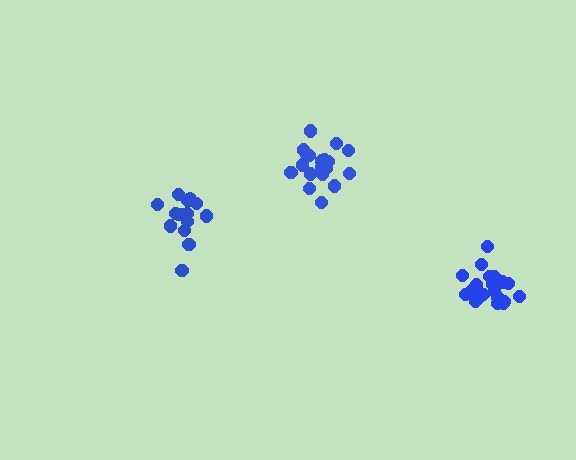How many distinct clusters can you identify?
There are 3 distinct clusters.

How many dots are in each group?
Group 1: 15 dots, Group 2: 20 dots, Group 3: 20 dots (55 total).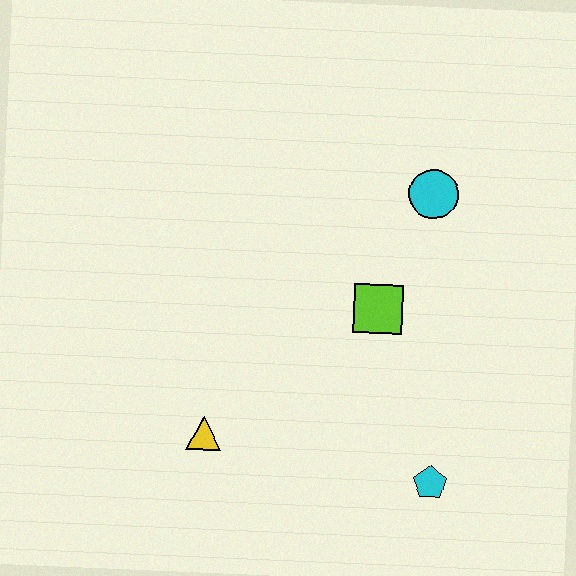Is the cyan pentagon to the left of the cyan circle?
No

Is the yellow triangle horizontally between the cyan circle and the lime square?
No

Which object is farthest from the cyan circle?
The yellow triangle is farthest from the cyan circle.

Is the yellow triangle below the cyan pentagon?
No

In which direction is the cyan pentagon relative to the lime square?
The cyan pentagon is below the lime square.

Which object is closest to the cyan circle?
The lime square is closest to the cyan circle.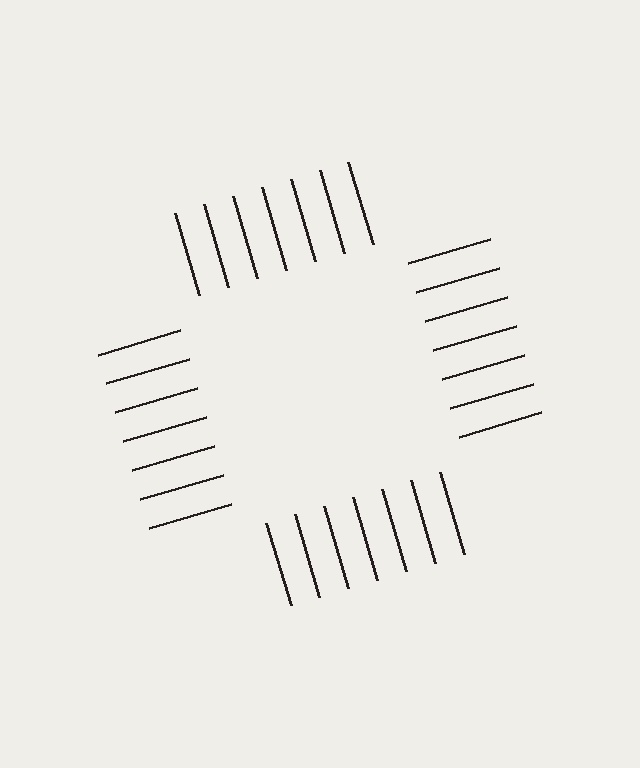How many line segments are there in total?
28 — 7 along each of the 4 edges.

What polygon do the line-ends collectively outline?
An illusory square — the line segments terminate on its edges but no continuous stroke is drawn.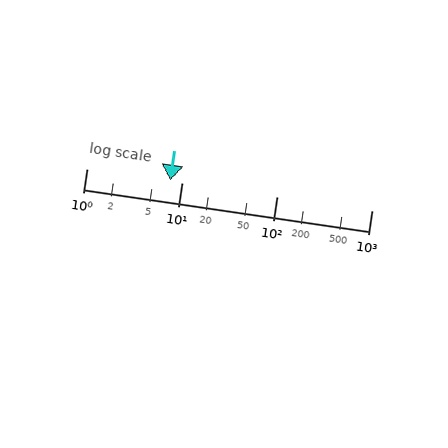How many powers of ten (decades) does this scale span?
The scale spans 3 decades, from 1 to 1000.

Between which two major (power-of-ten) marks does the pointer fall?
The pointer is between 1 and 10.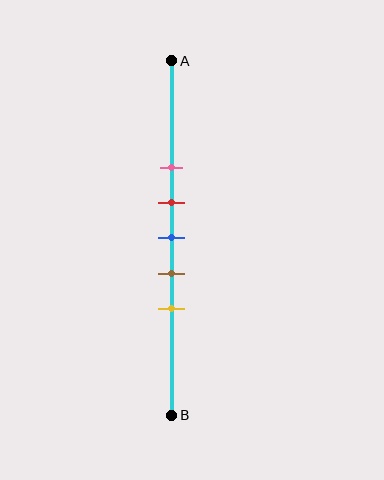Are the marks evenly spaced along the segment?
Yes, the marks are approximately evenly spaced.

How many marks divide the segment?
There are 5 marks dividing the segment.